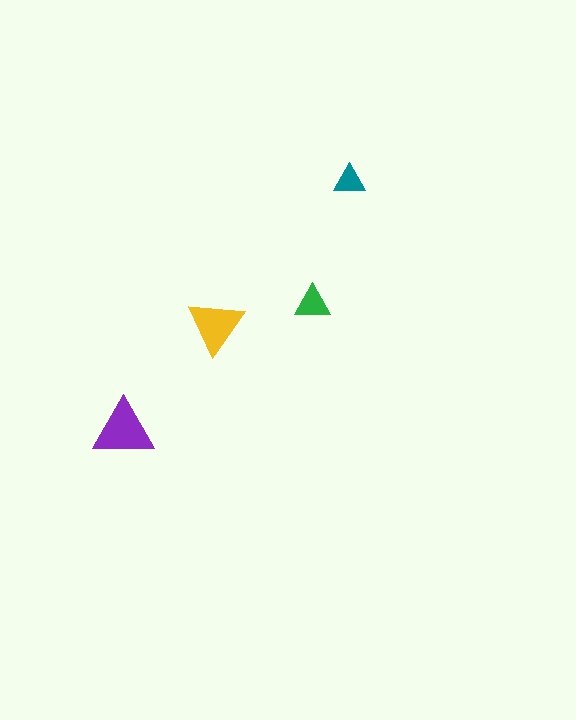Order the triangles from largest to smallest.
the purple one, the yellow one, the green one, the teal one.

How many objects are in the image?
There are 4 objects in the image.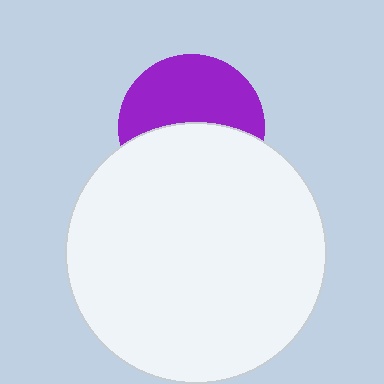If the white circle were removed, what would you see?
You would see the complete purple circle.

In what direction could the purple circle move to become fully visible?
The purple circle could move up. That would shift it out from behind the white circle entirely.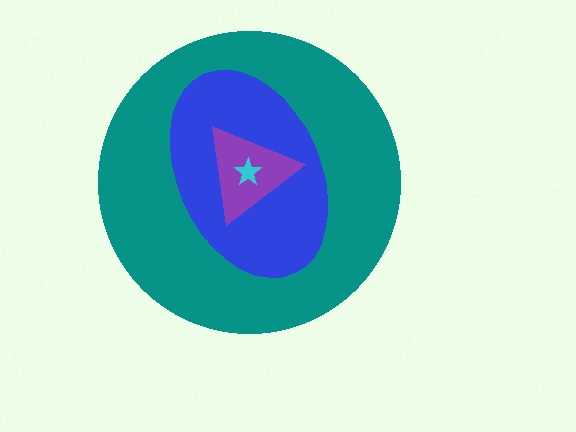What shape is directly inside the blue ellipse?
The purple triangle.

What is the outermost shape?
The teal circle.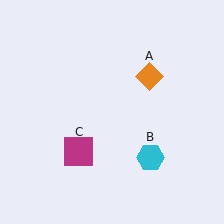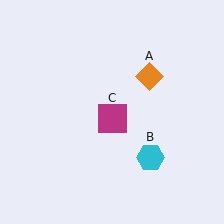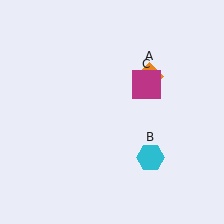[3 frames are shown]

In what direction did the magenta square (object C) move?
The magenta square (object C) moved up and to the right.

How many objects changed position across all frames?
1 object changed position: magenta square (object C).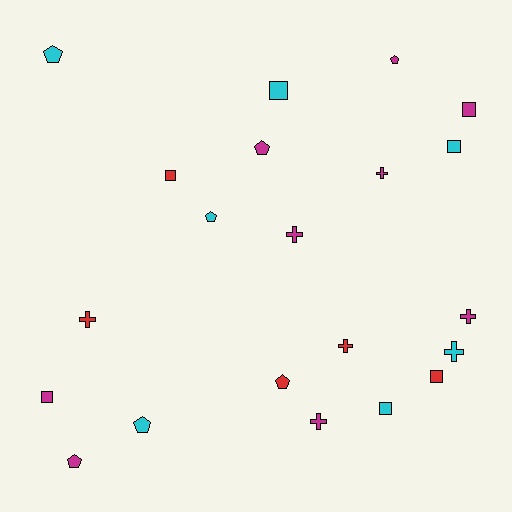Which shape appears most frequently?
Cross, with 7 objects.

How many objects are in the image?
There are 21 objects.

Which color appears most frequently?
Magenta, with 9 objects.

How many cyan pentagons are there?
There are 3 cyan pentagons.